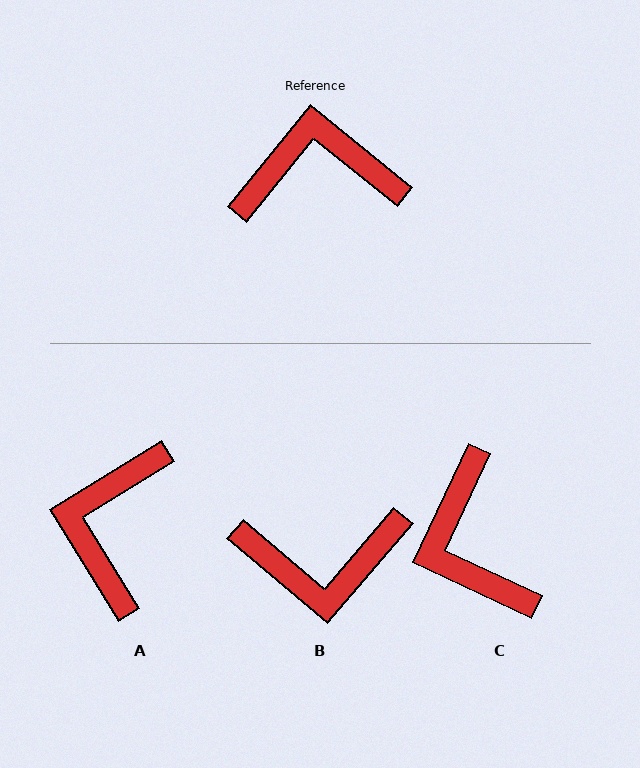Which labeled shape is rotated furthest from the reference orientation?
B, about 179 degrees away.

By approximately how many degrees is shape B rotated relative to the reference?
Approximately 179 degrees counter-clockwise.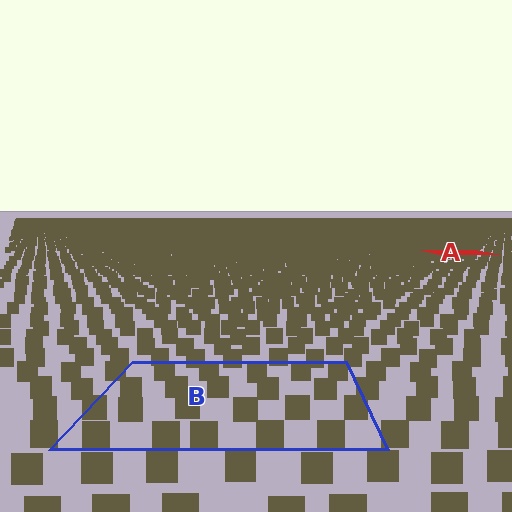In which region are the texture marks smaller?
The texture marks are smaller in region A, because it is farther away.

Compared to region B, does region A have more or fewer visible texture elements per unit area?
Region A has more texture elements per unit area — they are packed more densely because it is farther away.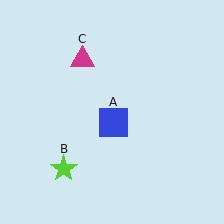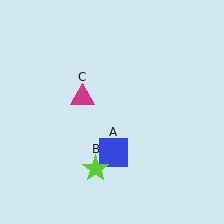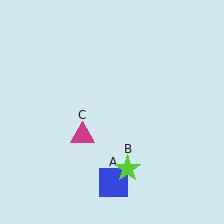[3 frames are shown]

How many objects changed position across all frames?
3 objects changed position: blue square (object A), lime star (object B), magenta triangle (object C).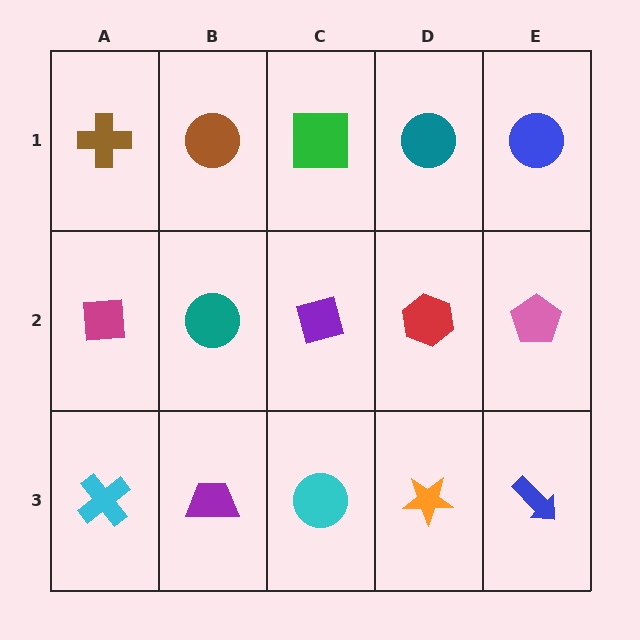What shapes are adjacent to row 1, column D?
A red hexagon (row 2, column D), a green square (row 1, column C), a blue circle (row 1, column E).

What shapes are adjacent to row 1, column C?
A purple square (row 2, column C), a brown circle (row 1, column B), a teal circle (row 1, column D).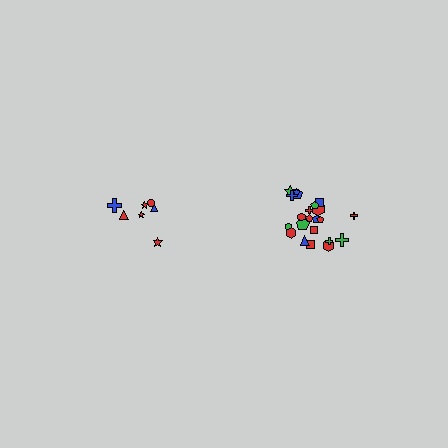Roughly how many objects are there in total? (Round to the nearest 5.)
Roughly 30 objects in total.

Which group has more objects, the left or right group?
The right group.